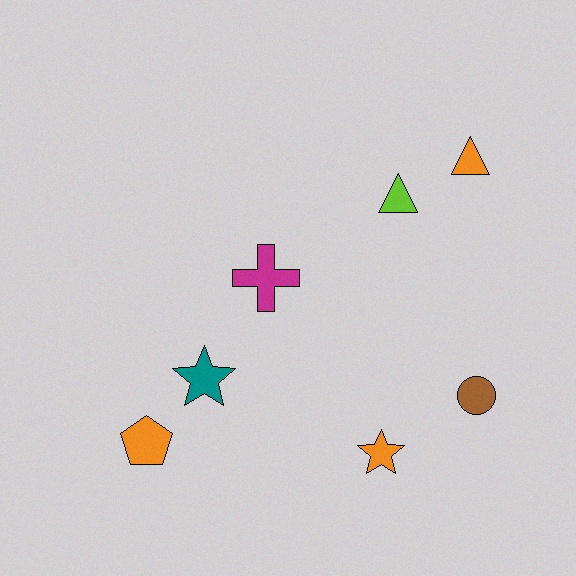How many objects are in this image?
There are 7 objects.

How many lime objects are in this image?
There is 1 lime object.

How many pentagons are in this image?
There is 1 pentagon.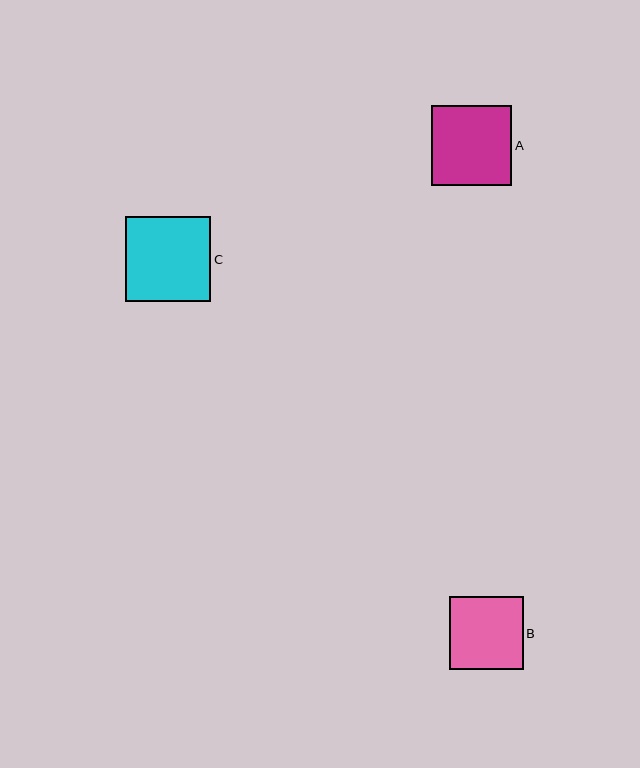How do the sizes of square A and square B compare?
Square A and square B are approximately the same size.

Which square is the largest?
Square C is the largest with a size of approximately 85 pixels.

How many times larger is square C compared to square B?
Square C is approximately 1.2 times the size of square B.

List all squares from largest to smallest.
From largest to smallest: C, A, B.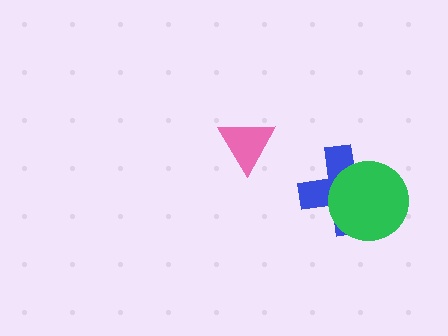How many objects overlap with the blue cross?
1 object overlaps with the blue cross.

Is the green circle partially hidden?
No, no other shape covers it.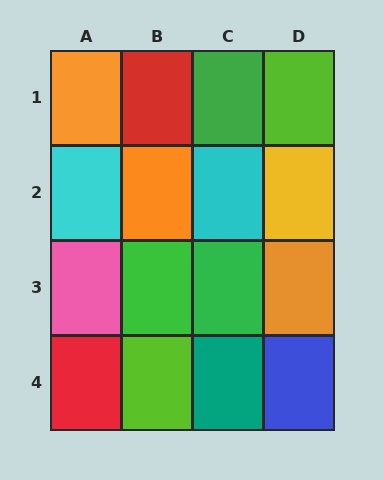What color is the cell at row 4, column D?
Blue.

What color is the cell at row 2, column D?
Yellow.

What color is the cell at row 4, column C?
Teal.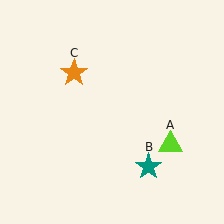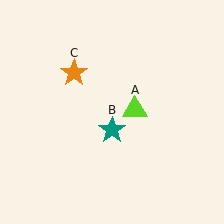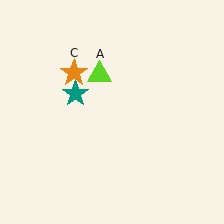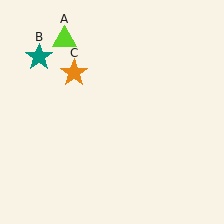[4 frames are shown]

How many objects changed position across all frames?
2 objects changed position: lime triangle (object A), teal star (object B).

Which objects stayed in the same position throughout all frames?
Orange star (object C) remained stationary.